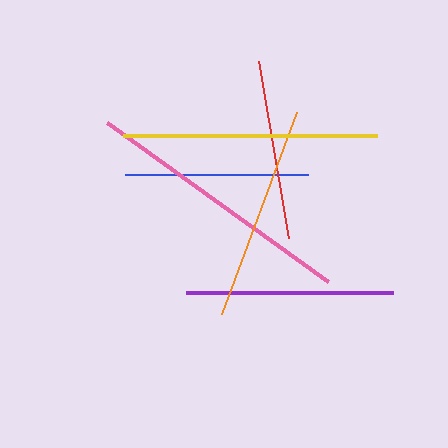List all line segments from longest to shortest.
From longest to shortest: pink, yellow, orange, purple, blue, red.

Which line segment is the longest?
The pink line is the longest at approximately 273 pixels.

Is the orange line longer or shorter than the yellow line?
The yellow line is longer than the orange line.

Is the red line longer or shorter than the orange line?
The orange line is longer than the red line.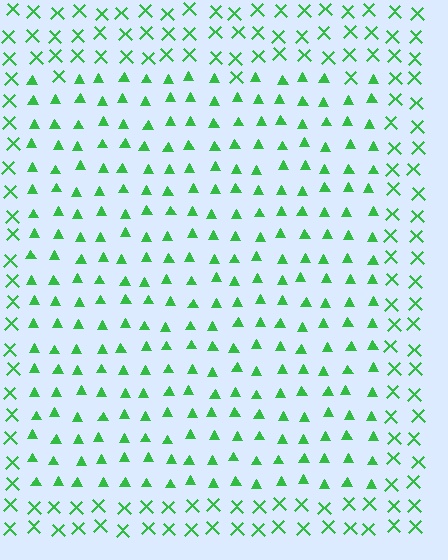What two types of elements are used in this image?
The image uses triangles inside the rectangle region and X marks outside it.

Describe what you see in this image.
The image is filled with small green elements arranged in a uniform grid. A rectangle-shaped region contains triangles, while the surrounding area contains X marks. The boundary is defined purely by the change in element shape.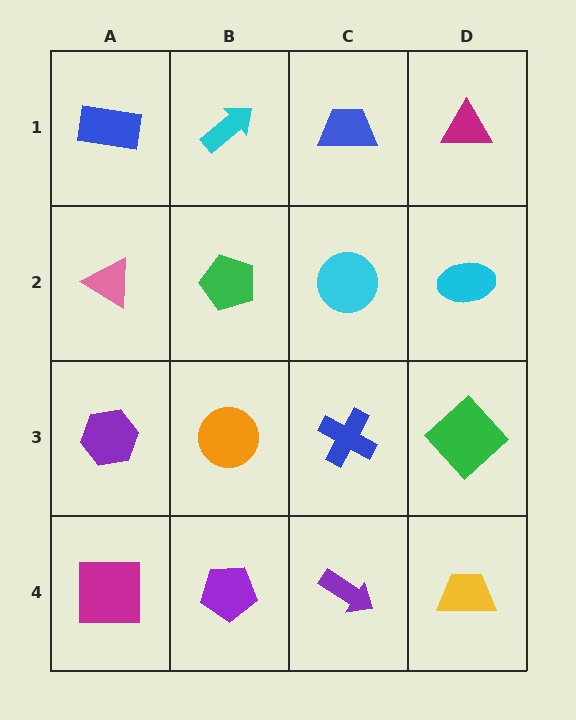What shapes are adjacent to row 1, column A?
A pink triangle (row 2, column A), a cyan arrow (row 1, column B).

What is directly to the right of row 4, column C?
A yellow trapezoid.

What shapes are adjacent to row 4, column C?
A blue cross (row 3, column C), a purple pentagon (row 4, column B), a yellow trapezoid (row 4, column D).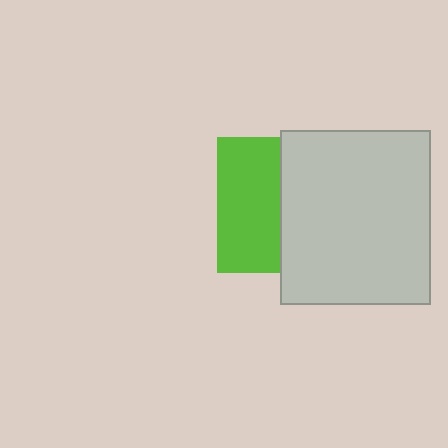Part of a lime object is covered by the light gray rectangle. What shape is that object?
It is a square.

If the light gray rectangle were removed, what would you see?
You would see the complete lime square.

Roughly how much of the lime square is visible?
About half of it is visible (roughly 46%).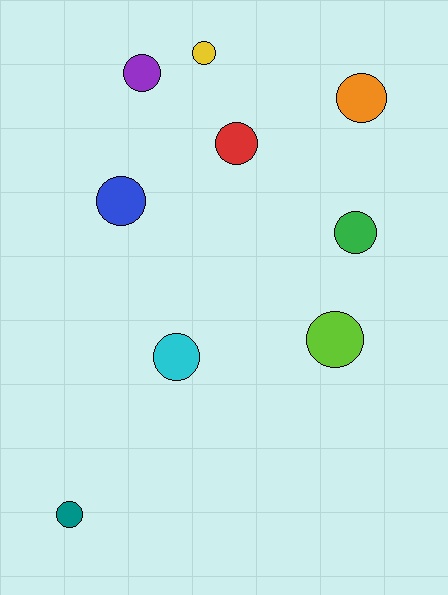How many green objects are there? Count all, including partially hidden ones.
There is 1 green object.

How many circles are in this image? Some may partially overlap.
There are 9 circles.